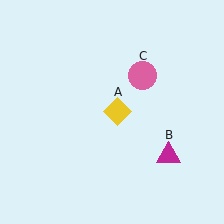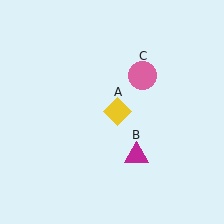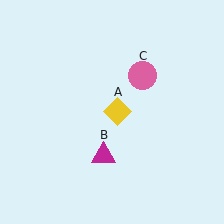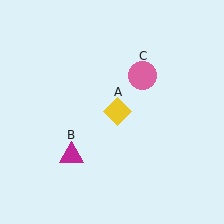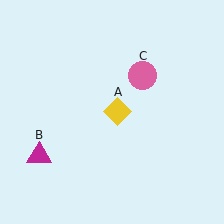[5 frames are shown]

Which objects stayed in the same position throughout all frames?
Yellow diamond (object A) and pink circle (object C) remained stationary.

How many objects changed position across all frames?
1 object changed position: magenta triangle (object B).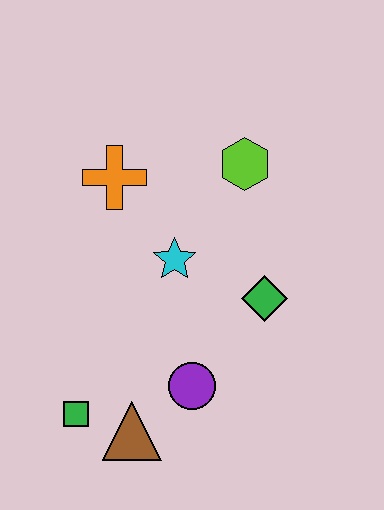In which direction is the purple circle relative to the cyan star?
The purple circle is below the cyan star.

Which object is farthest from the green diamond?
The green square is farthest from the green diamond.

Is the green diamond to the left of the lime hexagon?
No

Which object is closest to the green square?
The brown triangle is closest to the green square.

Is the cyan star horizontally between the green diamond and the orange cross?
Yes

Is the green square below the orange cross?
Yes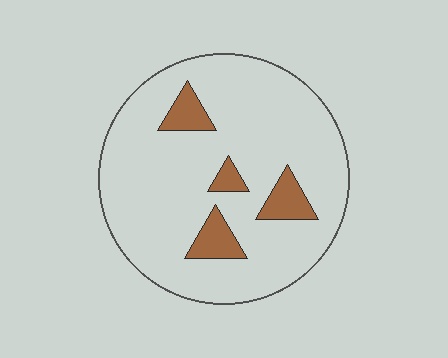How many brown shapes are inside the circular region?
4.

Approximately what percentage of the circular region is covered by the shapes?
Approximately 10%.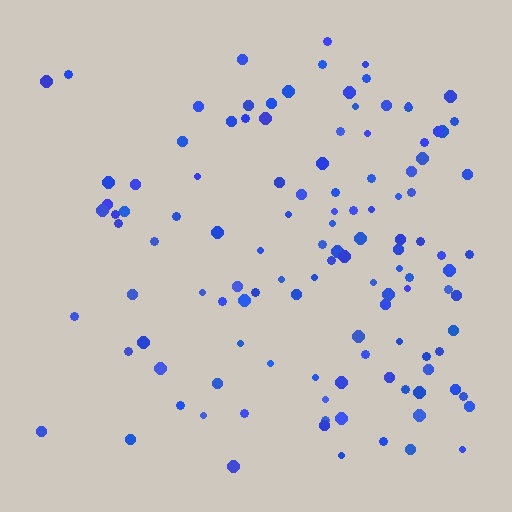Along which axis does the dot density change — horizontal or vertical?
Horizontal.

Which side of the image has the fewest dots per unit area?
The left.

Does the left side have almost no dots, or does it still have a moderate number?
Still a moderate number, just noticeably fewer than the right.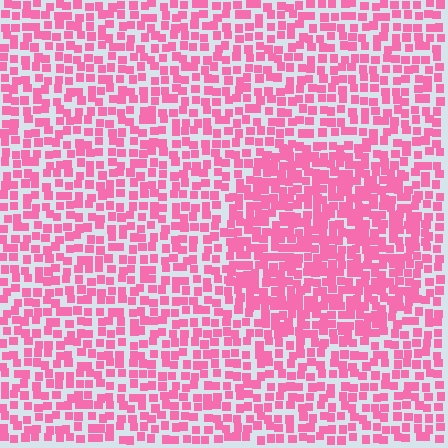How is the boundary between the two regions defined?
The boundary is defined by a change in element density (approximately 1.6x ratio). All elements are the same color, size, and shape.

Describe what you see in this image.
The image contains small pink elements arranged at two different densities. A circle-shaped region is visible where the elements are more densely packed than the surrounding area.